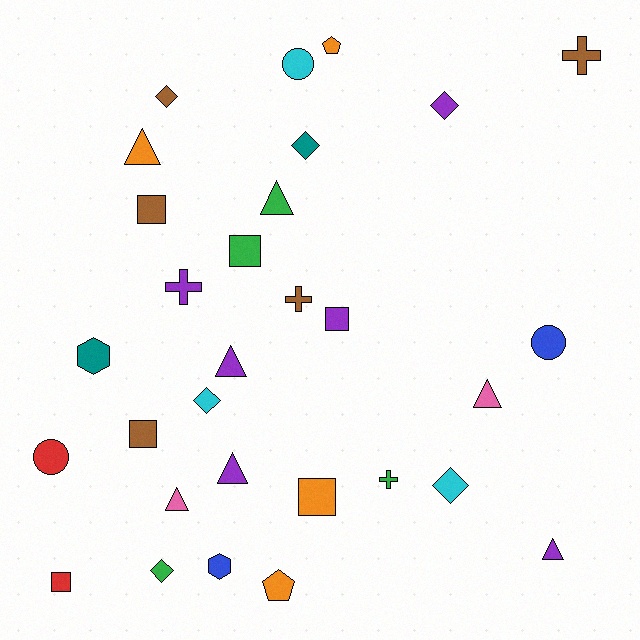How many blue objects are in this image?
There are 2 blue objects.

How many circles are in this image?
There are 3 circles.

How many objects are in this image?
There are 30 objects.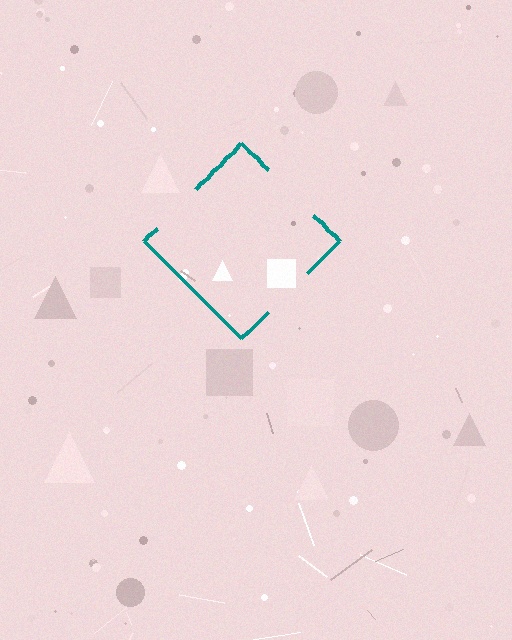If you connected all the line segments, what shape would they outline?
They would outline a diamond.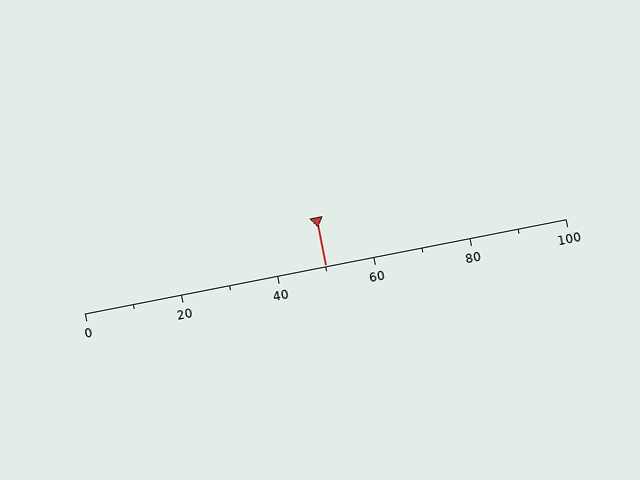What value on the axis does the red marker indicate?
The marker indicates approximately 50.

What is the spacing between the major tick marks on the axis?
The major ticks are spaced 20 apart.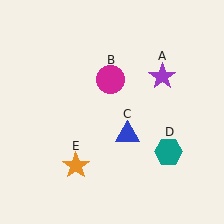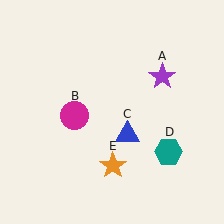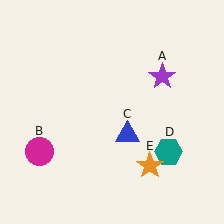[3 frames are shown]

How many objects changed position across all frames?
2 objects changed position: magenta circle (object B), orange star (object E).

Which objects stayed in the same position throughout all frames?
Purple star (object A) and blue triangle (object C) and teal hexagon (object D) remained stationary.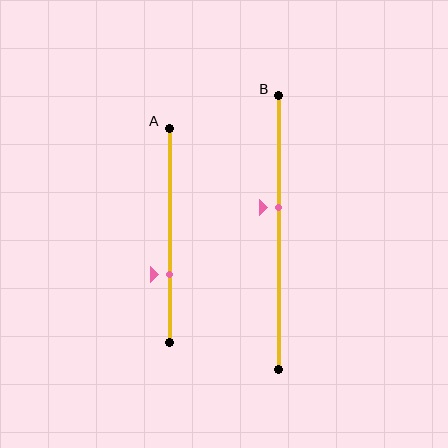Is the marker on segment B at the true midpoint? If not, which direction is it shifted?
No, the marker on segment B is shifted upward by about 9% of the segment length.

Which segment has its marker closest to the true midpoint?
Segment B has its marker closest to the true midpoint.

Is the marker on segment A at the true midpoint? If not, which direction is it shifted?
No, the marker on segment A is shifted downward by about 18% of the segment length.